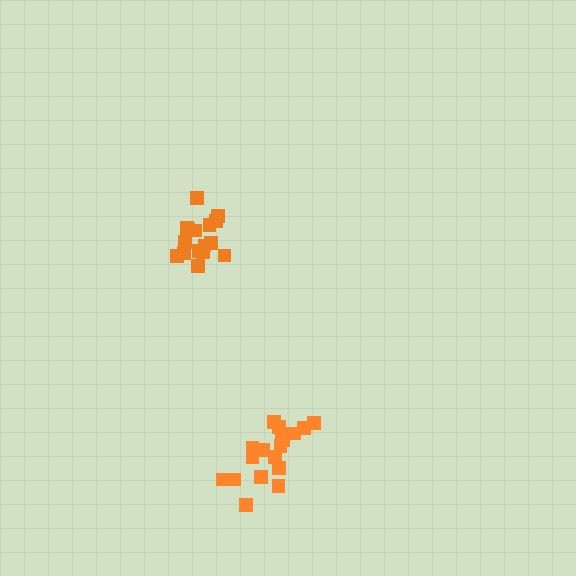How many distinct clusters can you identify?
There are 2 distinct clusters.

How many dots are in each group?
Group 1: 16 dots, Group 2: 18 dots (34 total).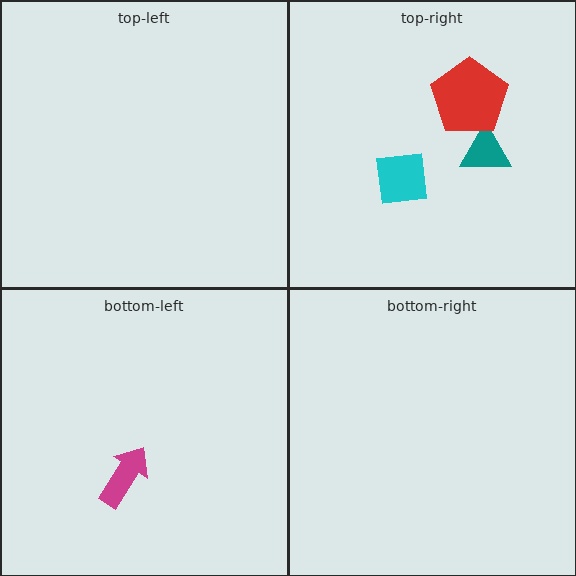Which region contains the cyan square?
The top-right region.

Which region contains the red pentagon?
The top-right region.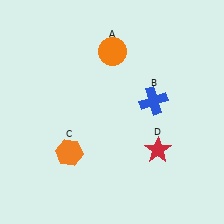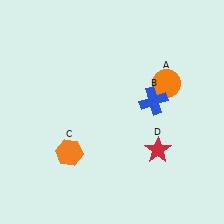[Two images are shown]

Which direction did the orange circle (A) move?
The orange circle (A) moved right.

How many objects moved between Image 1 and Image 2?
1 object moved between the two images.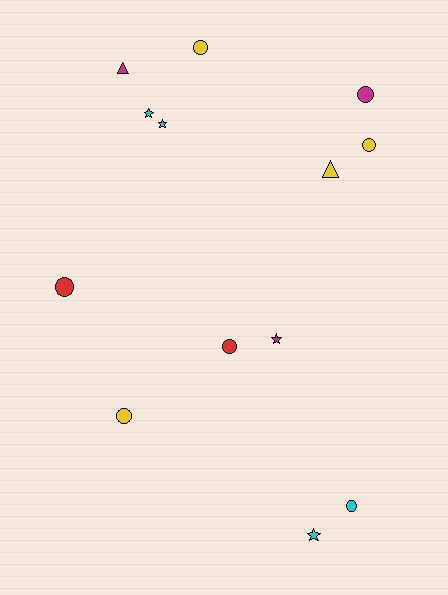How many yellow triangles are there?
There is 1 yellow triangle.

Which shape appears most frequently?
Circle, with 7 objects.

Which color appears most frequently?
Yellow, with 4 objects.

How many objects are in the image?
There are 13 objects.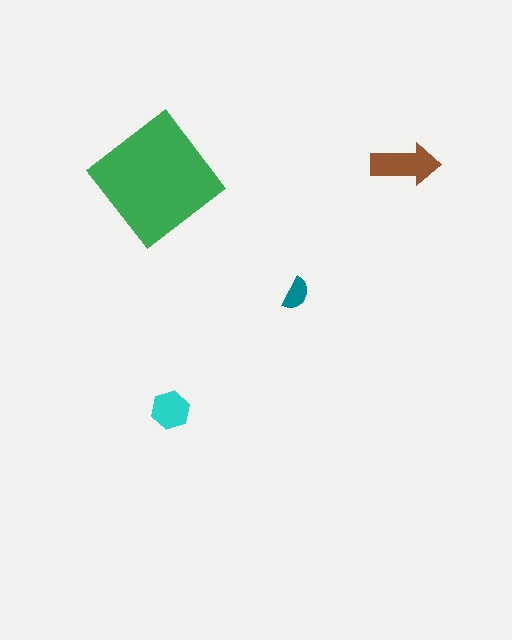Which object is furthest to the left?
The green diamond is leftmost.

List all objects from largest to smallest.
The green diamond, the brown arrow, the cyan hexagon, the teal semicircle.